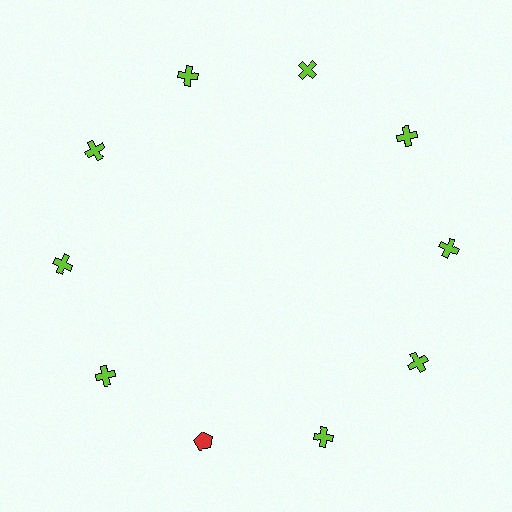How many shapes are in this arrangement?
There are 10 shapes arranged in a ring pattern.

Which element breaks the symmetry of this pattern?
The red pentagon at roughly the 7 o'clock position breaks the symmetry. All other shapes are lime crosses.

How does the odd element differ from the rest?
It differs in both color (red instead of lime) and shape (pentagon instead of cross).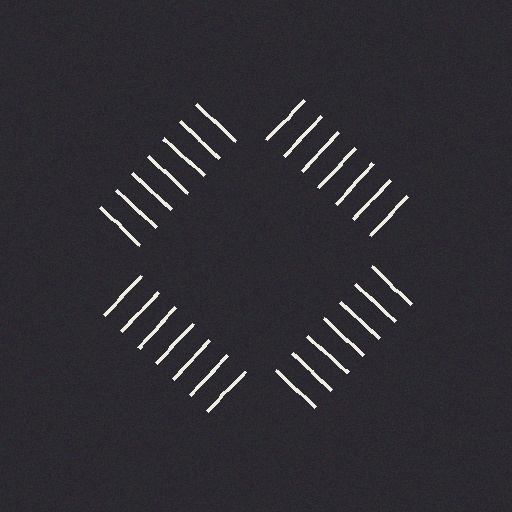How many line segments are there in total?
28 — 7 along each of the 4 edges.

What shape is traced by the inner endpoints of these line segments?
An illusory square — the line segments terminate on its edges but no continuous stroke is drawn.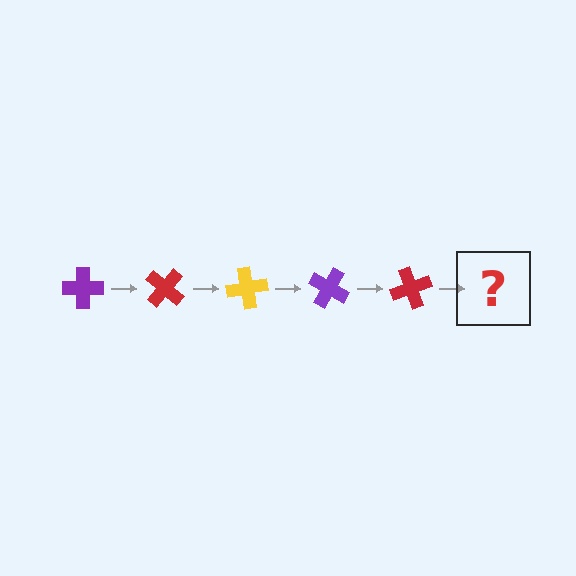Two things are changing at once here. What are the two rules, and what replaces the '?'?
The two rules are that it rotates 40 degrees each step and the color cycles through purple, red, and yellow. The '?' should be a yellow cross, rotated 200 degrees from the start.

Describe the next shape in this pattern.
It should be a yellow cross, rotated 200 degrees from the start.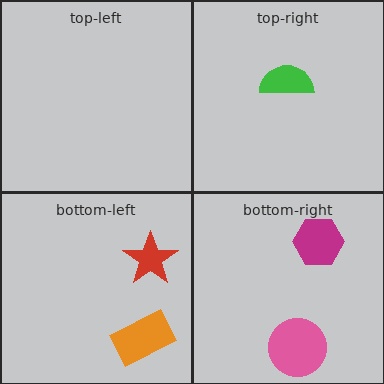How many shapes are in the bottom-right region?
2.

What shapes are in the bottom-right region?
The pink circle, the magenta hexagon.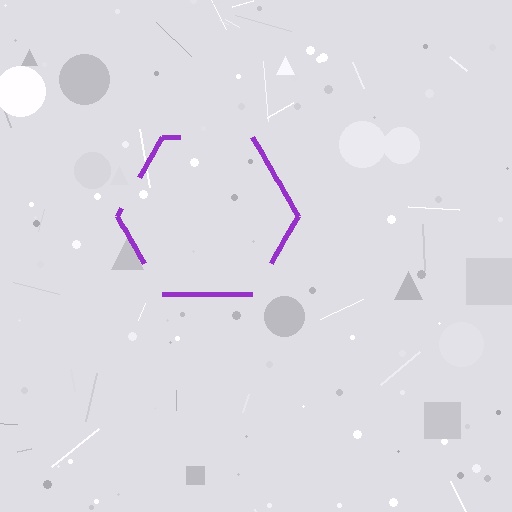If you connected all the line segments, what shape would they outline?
They would outline a hexagon.